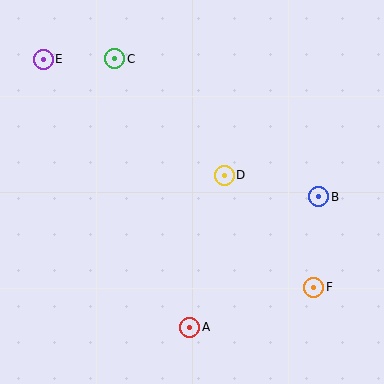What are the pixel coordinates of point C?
Point C is at (115, 59).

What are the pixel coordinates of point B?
Point B is at (319, 197).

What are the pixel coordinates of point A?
Point A is at (190, 327).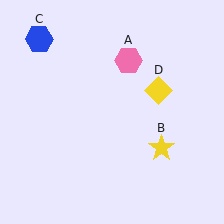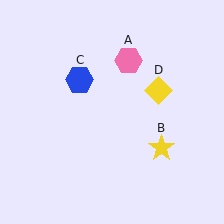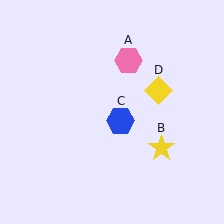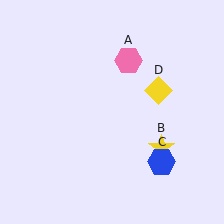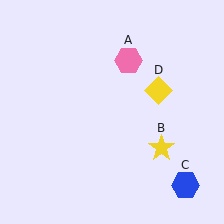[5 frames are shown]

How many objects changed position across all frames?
1 object changed position: blue hexagon (object C).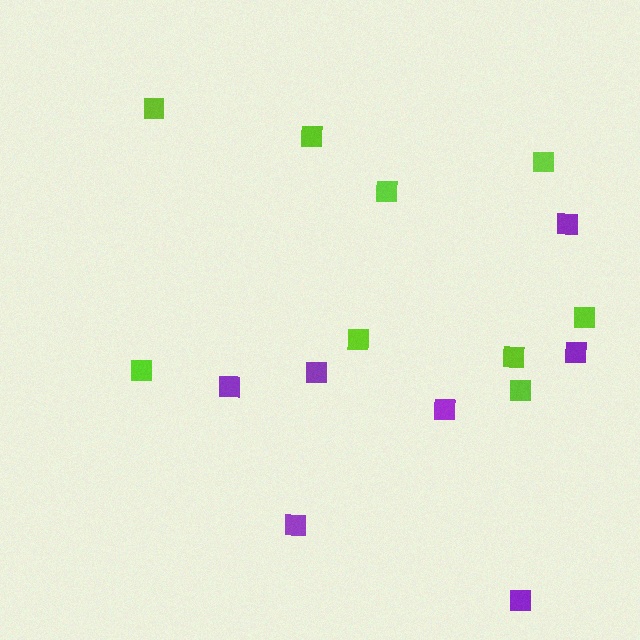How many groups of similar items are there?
There are 2 groups: one group of lime squares (9) and one group of purple squares (7).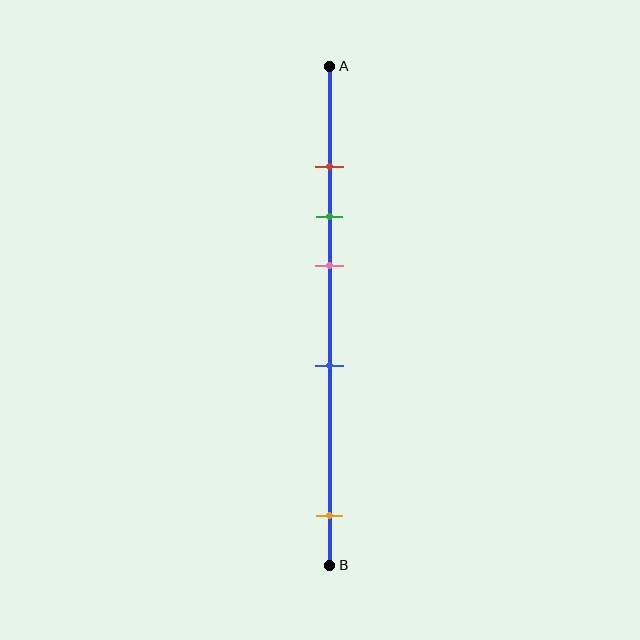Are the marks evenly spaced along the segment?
No, the marks are not evenly spaced.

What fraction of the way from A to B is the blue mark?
The blue mark is approximately 60% (0.6) of the way from A to B.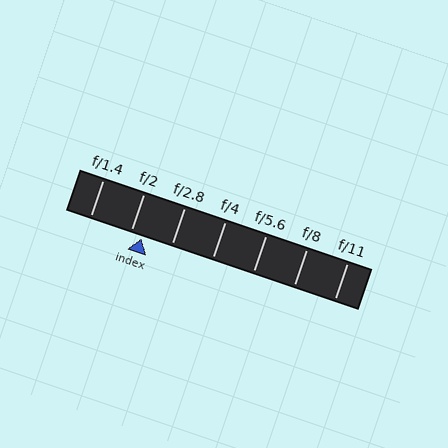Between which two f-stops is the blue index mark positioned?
The index mark is between f/2 and f/2.8.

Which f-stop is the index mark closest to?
The index mark is closest to f/2.